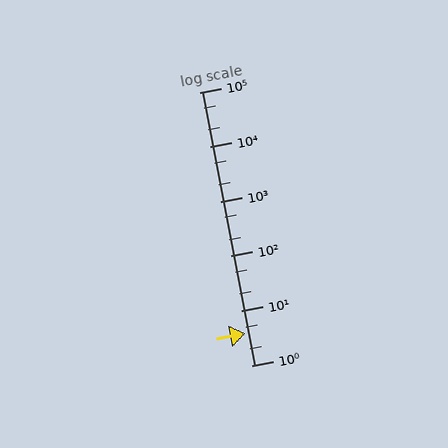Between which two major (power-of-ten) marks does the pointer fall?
The pointer is between 1 and 10.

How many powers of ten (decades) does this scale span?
The scale spans 5 decades, from 1 to 100000.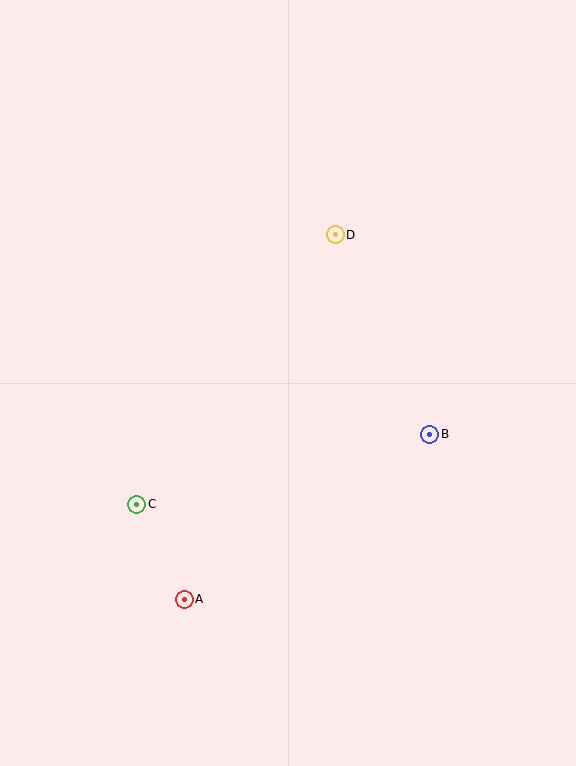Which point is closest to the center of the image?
Point B at (430, 434) is closest to the center.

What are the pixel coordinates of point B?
Point B is at (430, 434).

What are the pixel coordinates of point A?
Point A is at (184, 599).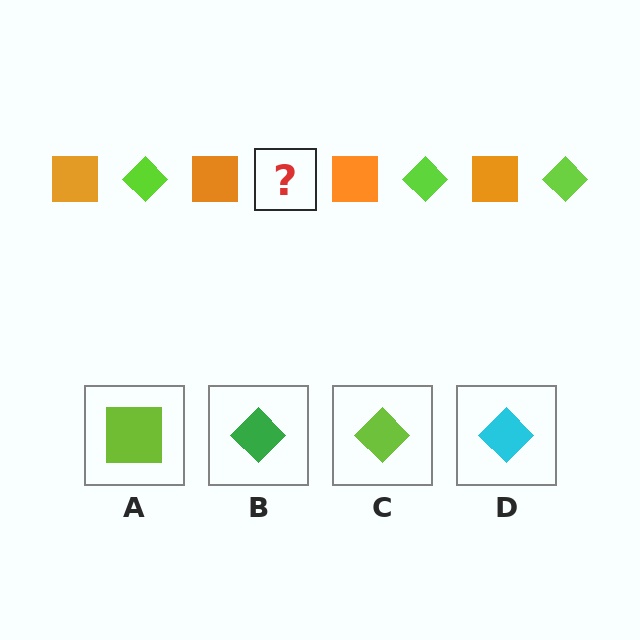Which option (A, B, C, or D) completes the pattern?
C.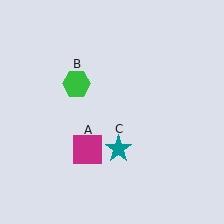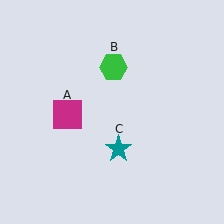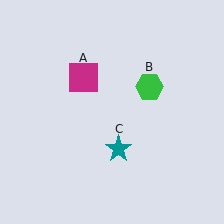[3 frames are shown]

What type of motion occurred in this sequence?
The magenta square (object A), green hexagon (object B) rotated clockwise around the center of the scene.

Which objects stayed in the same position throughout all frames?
Teal star (object C) remained stationary.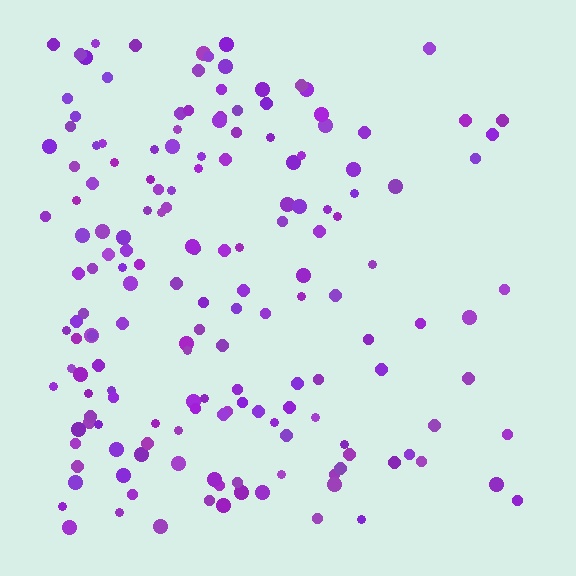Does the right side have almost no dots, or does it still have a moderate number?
Still a moderate number, just noticeably fewer than the left.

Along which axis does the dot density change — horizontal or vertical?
Horizontal.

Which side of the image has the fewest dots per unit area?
The right.